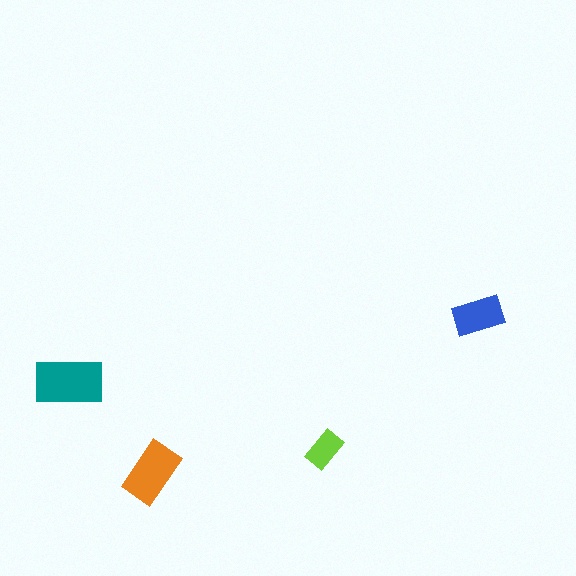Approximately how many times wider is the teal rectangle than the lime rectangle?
About 2 times wider.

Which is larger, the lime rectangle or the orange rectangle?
The orange one.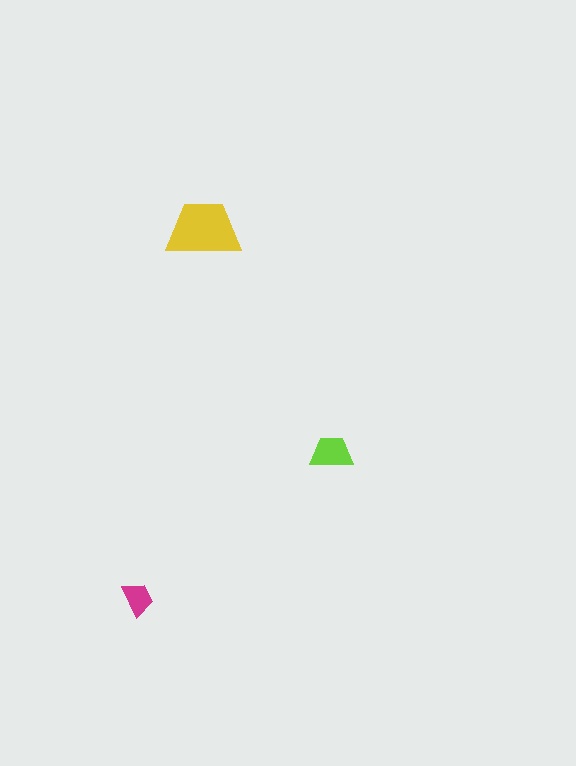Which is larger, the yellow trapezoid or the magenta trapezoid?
The yellow one.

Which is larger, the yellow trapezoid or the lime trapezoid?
The yellow one.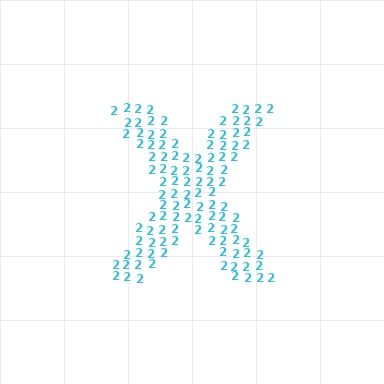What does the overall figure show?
The overall figure shows the letter X.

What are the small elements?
The small elements are digit 2's.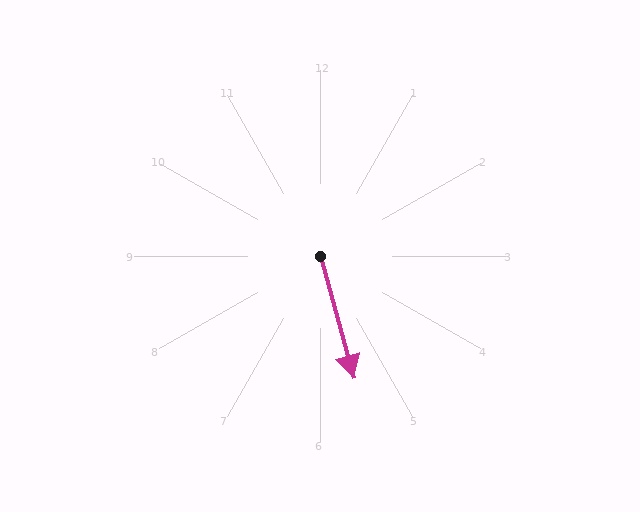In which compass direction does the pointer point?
South.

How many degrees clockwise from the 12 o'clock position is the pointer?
Approximately 165 degrees.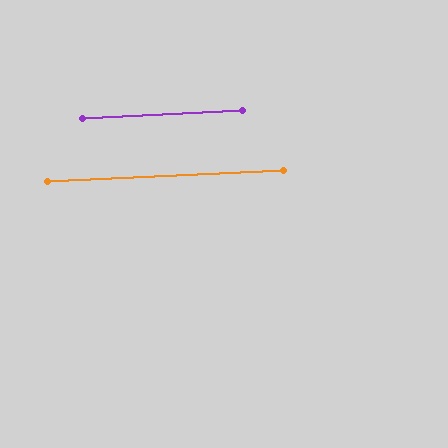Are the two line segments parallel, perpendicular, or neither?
Parallel — their directions differ by only 0.1°.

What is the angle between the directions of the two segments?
Approximately 0 degrees.